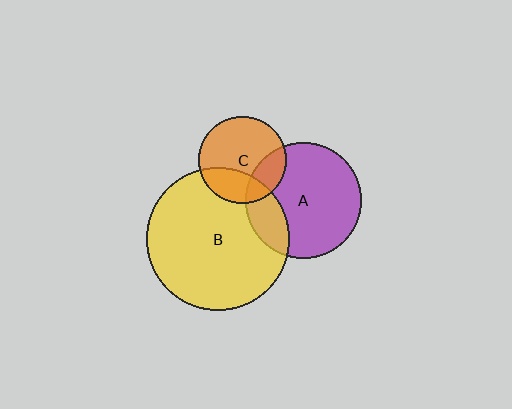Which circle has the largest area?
Circle B (yellow).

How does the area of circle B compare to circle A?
Approximately 1.5 times.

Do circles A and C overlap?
Yes.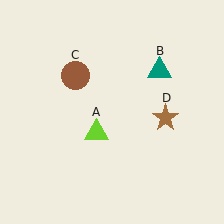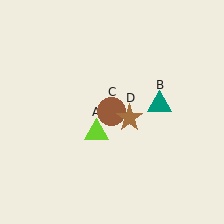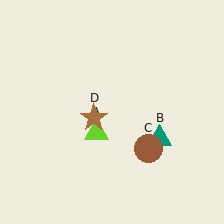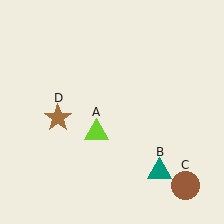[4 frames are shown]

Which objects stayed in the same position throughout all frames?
Lime triangle (object A) remained stationary.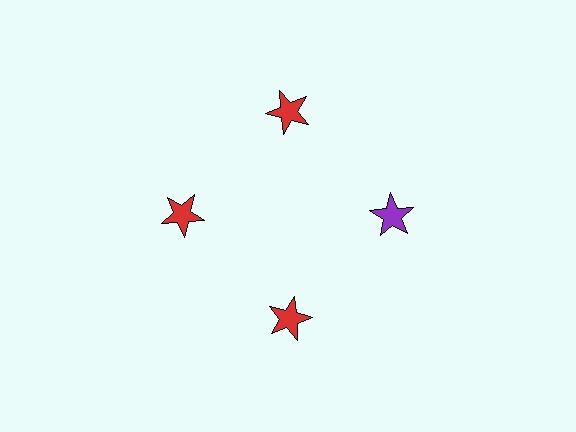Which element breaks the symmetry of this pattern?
The purple star at roughly the 3 o'clock position breaks the symmetry. All other shapes are red stars.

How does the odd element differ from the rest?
It has a different color: purple instead of red.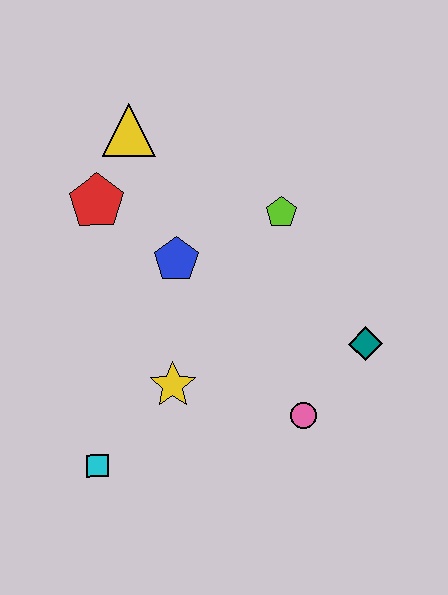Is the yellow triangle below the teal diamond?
No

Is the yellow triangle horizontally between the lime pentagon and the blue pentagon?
No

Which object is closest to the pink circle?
The teal diamond is closest to the pink circle.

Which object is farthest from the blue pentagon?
The cyan square is farthest from the blue pentagon.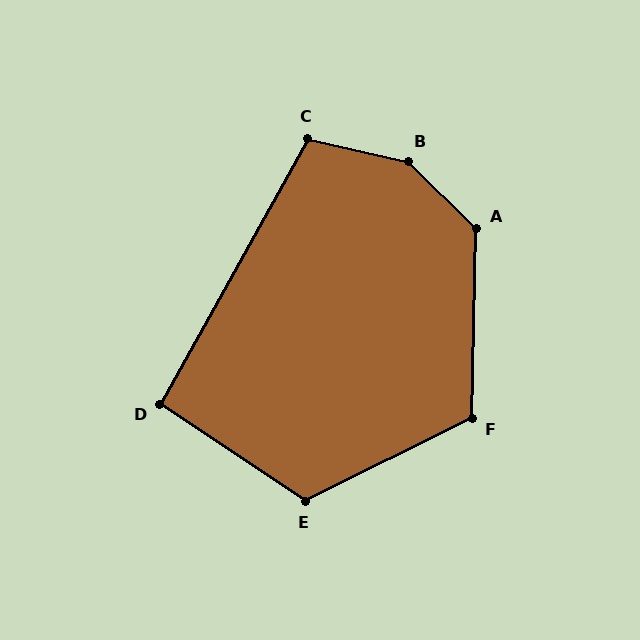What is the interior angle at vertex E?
Approximately 120 degrees (obtuse).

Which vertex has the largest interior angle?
B, at approximately 148 degrees.